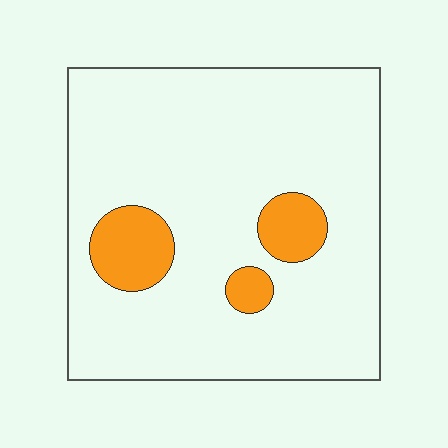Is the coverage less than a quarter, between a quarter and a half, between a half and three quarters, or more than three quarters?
Less than a quarter.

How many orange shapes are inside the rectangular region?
3.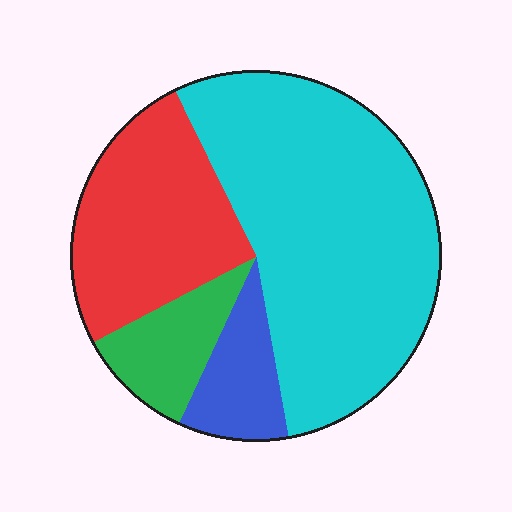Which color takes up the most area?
Cyan, at roughly 55%.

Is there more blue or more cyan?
Cyan.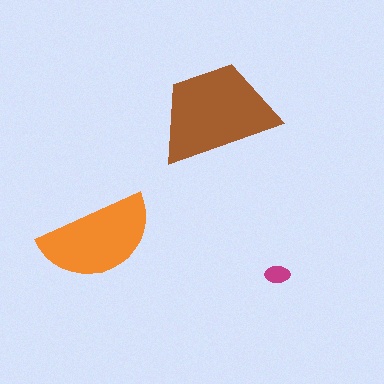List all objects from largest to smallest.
The brown trapezoid, the orange semicircle, the magenta ellipse.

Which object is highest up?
The brown trapezoid is topmost.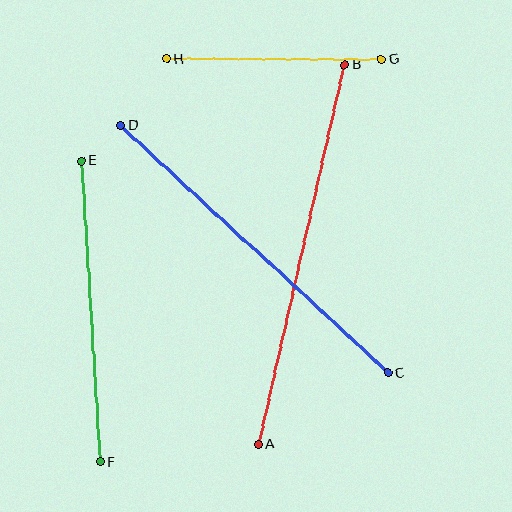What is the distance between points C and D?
The distance is approximately 364 pixels.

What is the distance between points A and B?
The distance is approximately 389 pixels.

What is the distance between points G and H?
The distance is approximately 215 pixels.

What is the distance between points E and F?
The distance is approximately 302 pixels.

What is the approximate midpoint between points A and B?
The midpoint is at approximately (301, 255) pixels.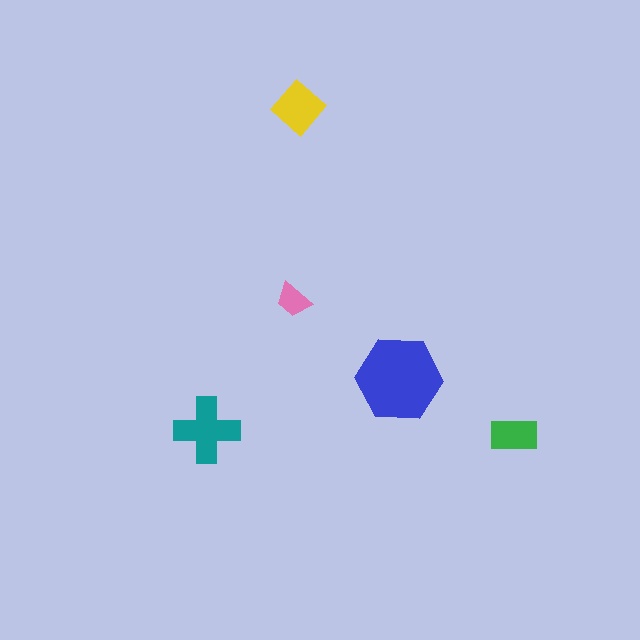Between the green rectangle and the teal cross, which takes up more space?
The teal cross.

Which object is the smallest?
The pink trapezoid.